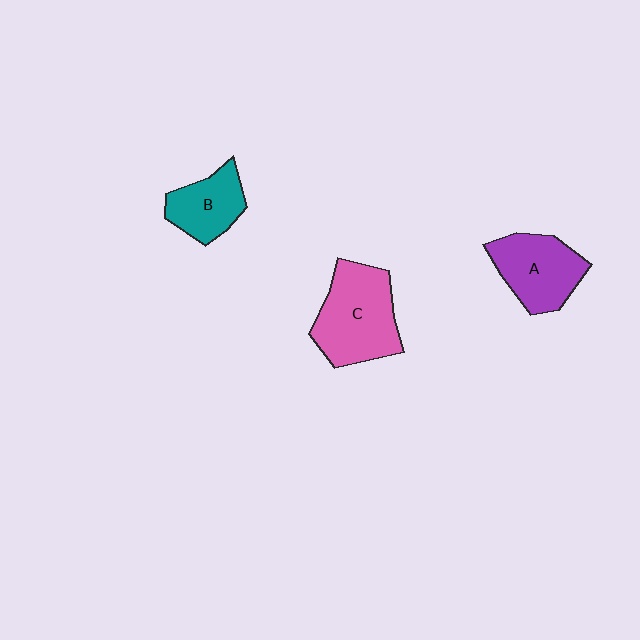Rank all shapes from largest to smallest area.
From largest to smallest: C (pink), A (purple), B (teal).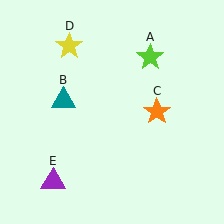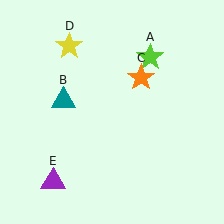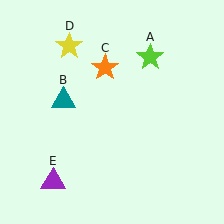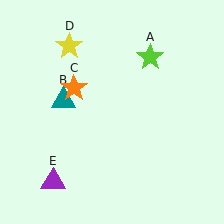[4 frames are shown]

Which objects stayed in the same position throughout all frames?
Lime star (object A) and teal triangle (object B) and yellow star (object D) and purple triangle (object E) remained stationary.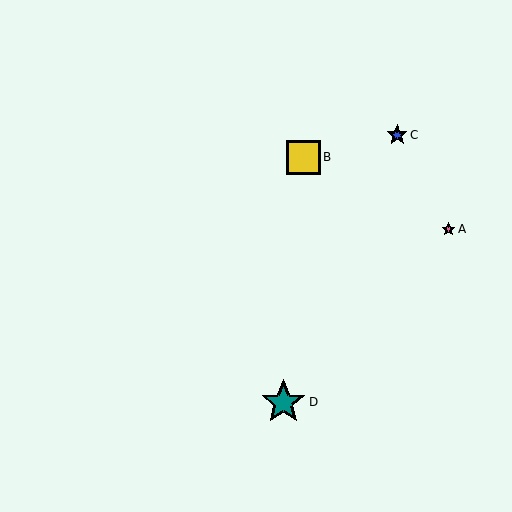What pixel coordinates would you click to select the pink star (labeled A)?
Click at (448, 229) to select the pink star A.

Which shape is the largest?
The teal star (labeled D) is the largest.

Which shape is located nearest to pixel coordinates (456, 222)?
The pink star (labeled A) at (448, 229) is nearest to that location.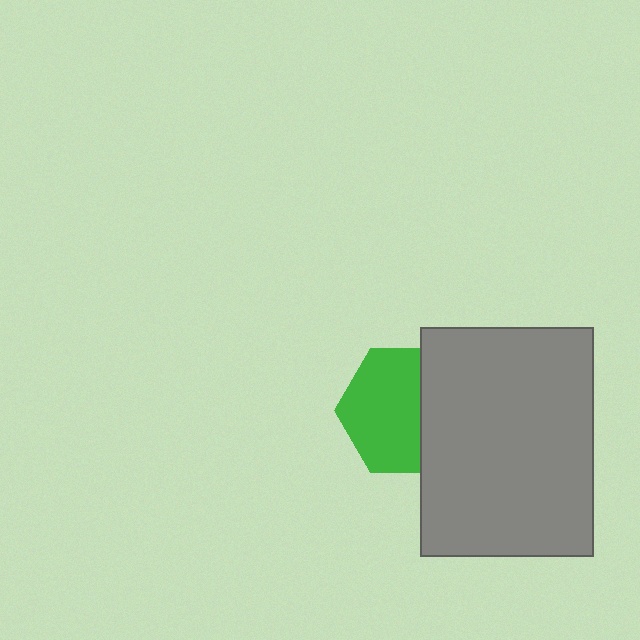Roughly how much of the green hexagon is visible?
About half of it is visible (roughly 63%).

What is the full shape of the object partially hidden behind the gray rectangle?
The partially hidden object is a green hexagon.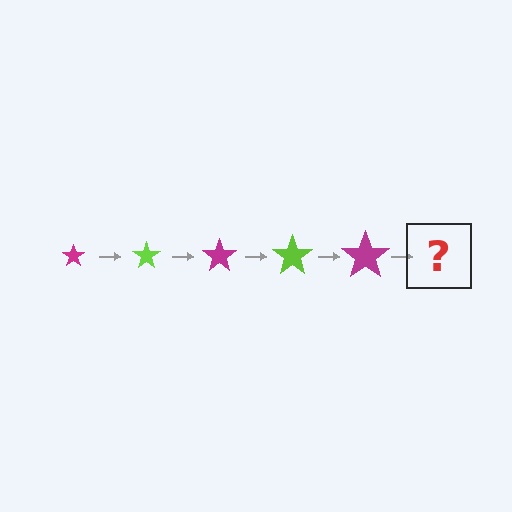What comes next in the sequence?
The next element should be a lime star, larger than the previous one.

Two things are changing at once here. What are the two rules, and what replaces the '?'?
The two rules are that the star grows larger each step and the color cycles through magenta and lime. The '?' should be a lime star, larger than the previous one.